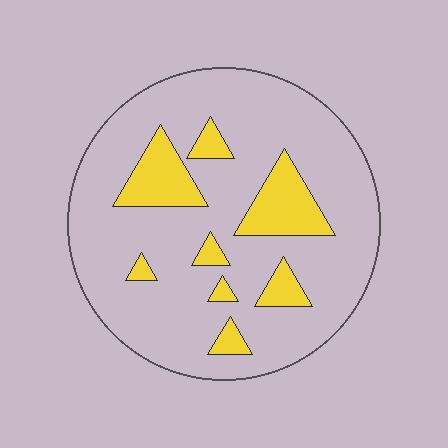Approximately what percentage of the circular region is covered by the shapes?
Approximately 20%.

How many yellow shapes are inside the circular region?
8.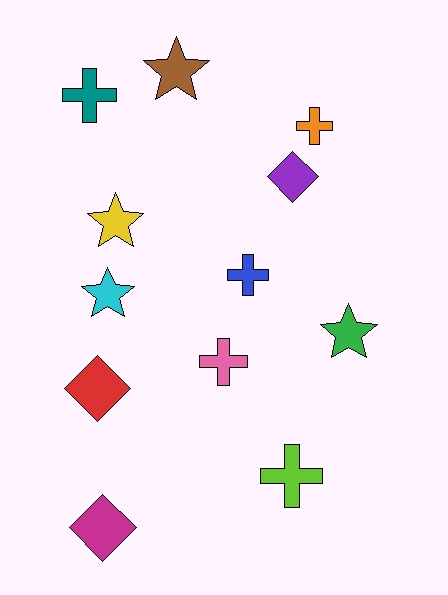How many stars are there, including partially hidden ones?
There are 4 stars.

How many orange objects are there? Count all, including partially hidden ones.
There is 1 orange object.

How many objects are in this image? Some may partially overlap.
There are 12 objects.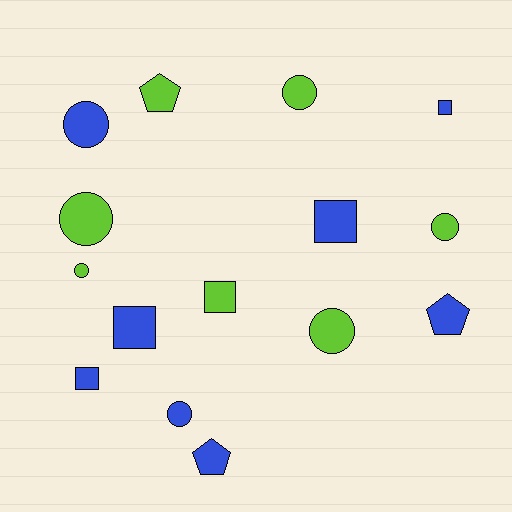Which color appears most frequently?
Blue, with 8 objects.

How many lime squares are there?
There is 1 lime square.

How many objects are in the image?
There are 15 objects.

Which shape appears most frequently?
Circle, with 7 objects.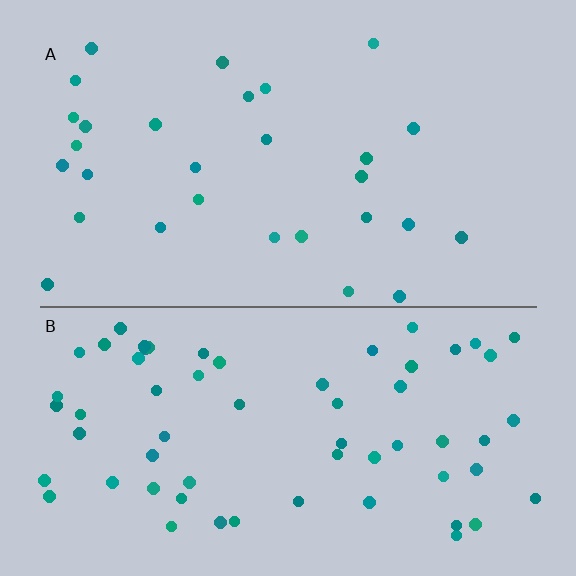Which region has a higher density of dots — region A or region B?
B (the bottom).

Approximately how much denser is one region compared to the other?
Approximately 2.2× — region B over region A.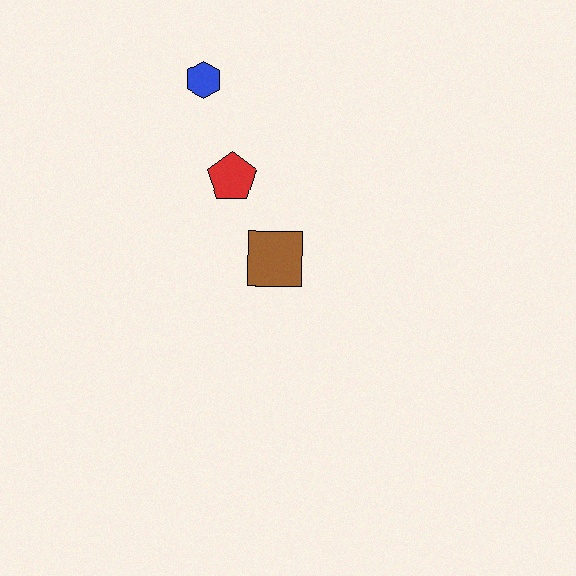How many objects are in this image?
There are 3 objects.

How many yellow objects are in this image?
There are no yellow objects.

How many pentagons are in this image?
There is 1 pentagon.